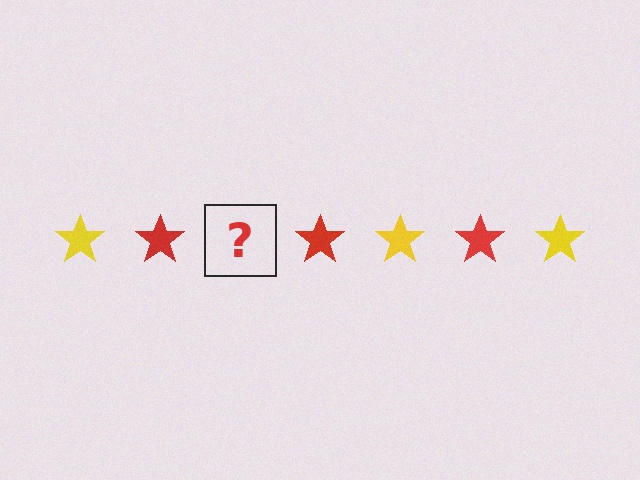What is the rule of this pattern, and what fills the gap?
The rule is that the pattern cycles through yellow, red stars. The gap should be filled with a yellow star.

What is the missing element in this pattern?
The missing element is a yellow star.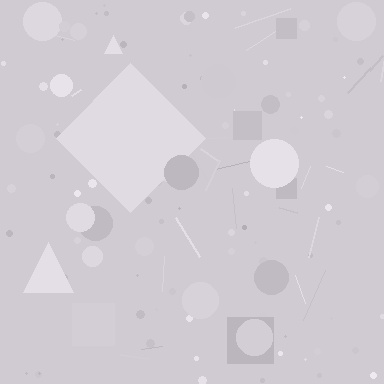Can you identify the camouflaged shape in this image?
The camouflaged shape is a diamond.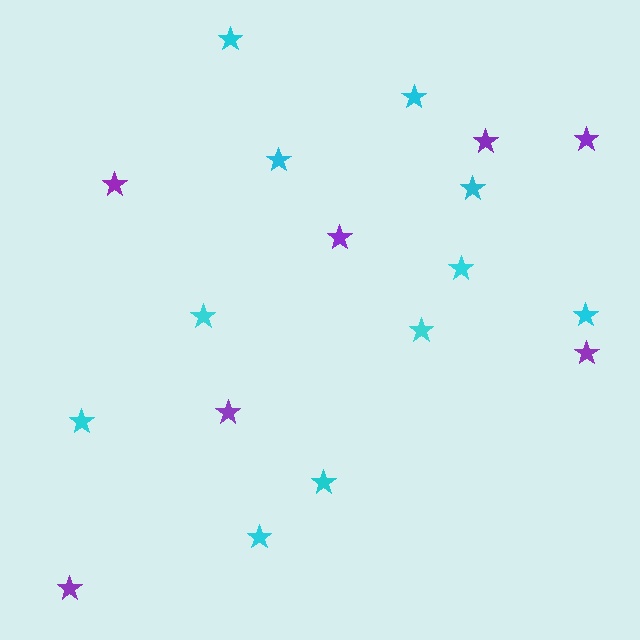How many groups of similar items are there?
There are 2 groups: one group of cyan stars (11) and one group of purple stars (7).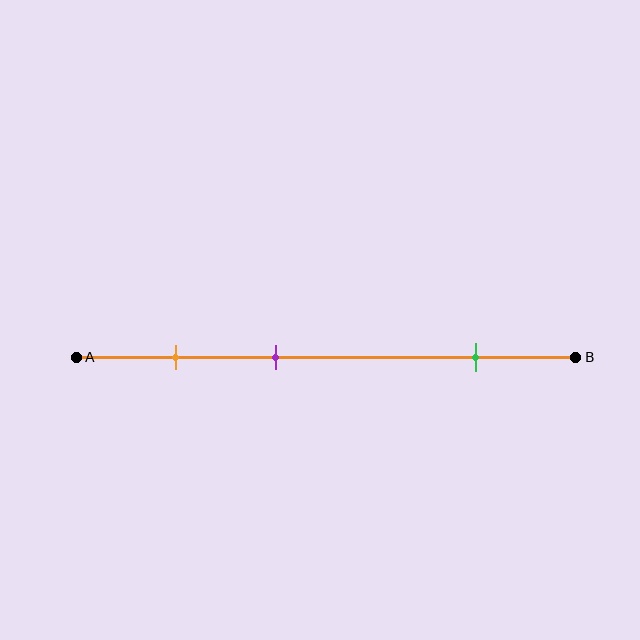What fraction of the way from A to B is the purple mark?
The purple mark is approximately 40% (0.4) of the way from A to B.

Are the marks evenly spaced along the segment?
No, the marks are not evenly spaced.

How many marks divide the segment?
There are 3 marks dividing the segment.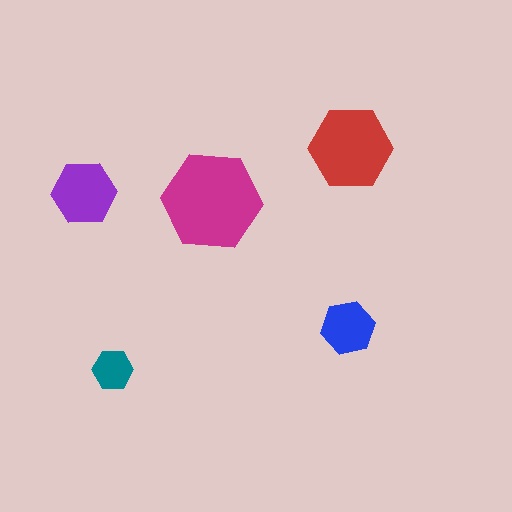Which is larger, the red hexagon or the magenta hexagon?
The magenta one.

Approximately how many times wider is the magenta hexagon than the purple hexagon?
About 1.5 times wider.